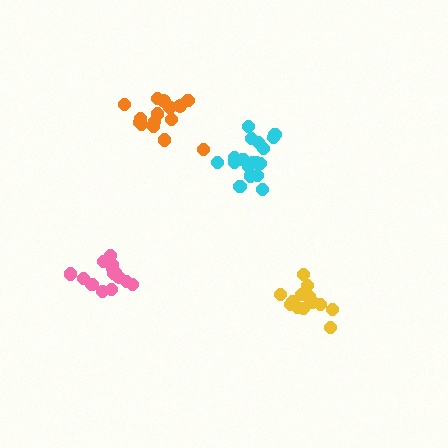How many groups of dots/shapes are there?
There are 4 groups.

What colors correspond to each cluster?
The clusters are colored: orange, pink, cyan, yellow.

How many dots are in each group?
Group 1: 16 dots, Group 2: 15 dots, Group 3: 19 dots, Group 4: 15 dots (65 total).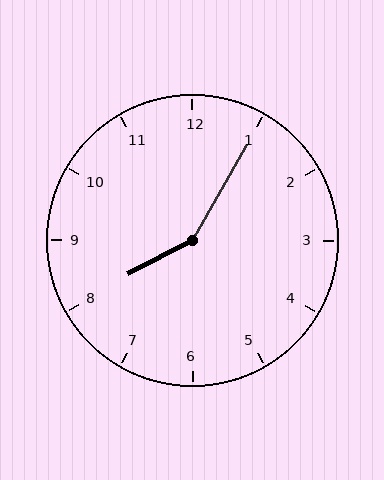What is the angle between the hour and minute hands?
Approximately 148 degrees.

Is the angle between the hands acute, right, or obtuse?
It is obtuse.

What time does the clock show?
8:05.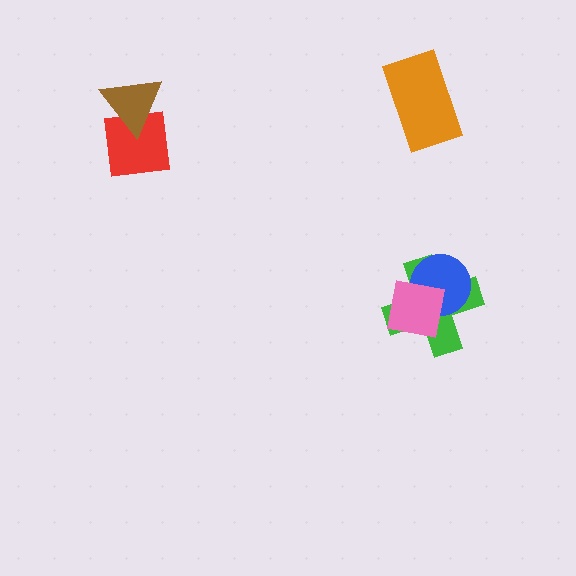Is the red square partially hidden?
Yes, it is partially covered by another shape.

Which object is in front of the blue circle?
The pink square is in front of the blue circle.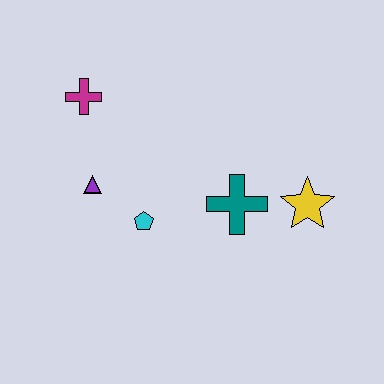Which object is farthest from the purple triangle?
The yellow star is farthest from the purple triangle.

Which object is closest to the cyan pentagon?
The purple triangle is closest to the cyan pentagon.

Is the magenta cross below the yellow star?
No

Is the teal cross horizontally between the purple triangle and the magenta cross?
No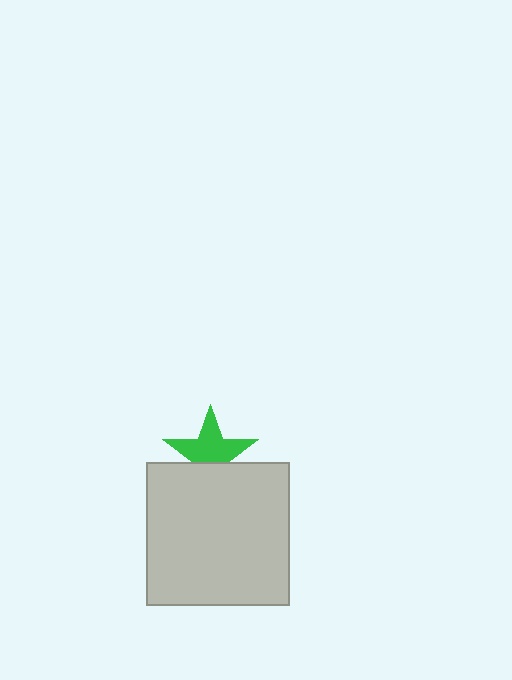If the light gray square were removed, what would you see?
You would see the complete green star.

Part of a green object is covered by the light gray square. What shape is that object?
It is a star.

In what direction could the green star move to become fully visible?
The green star could move up. That would shift it out from behind the light gray square entirely.